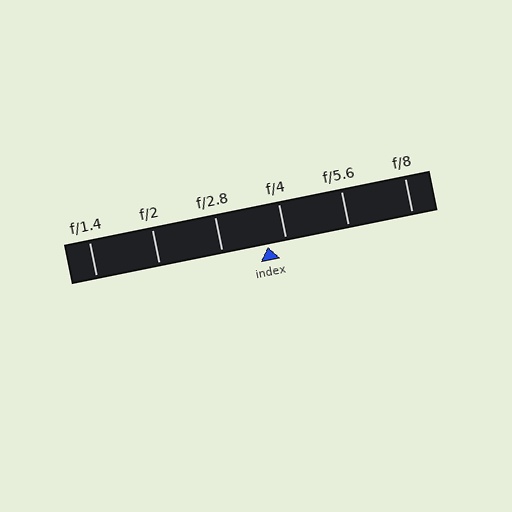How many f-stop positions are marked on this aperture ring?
There are 6 f-stop positions marked.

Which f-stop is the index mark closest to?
The index mark is closest to f/4.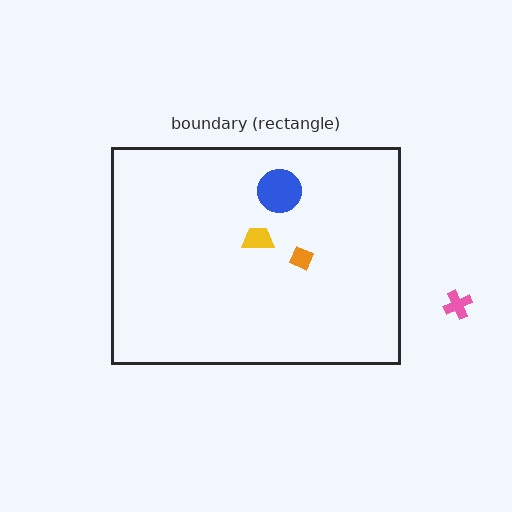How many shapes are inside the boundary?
3 inside, 1 outside.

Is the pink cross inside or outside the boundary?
Outside.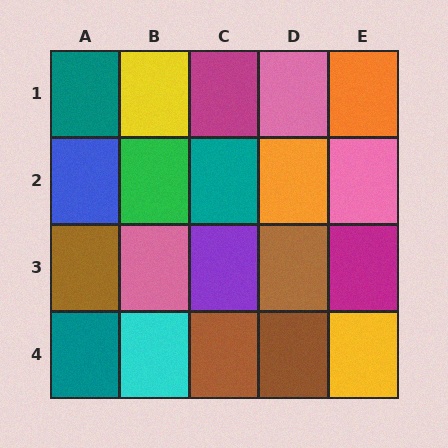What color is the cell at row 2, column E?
Pink.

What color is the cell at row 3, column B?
Pink.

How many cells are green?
1 cell is green.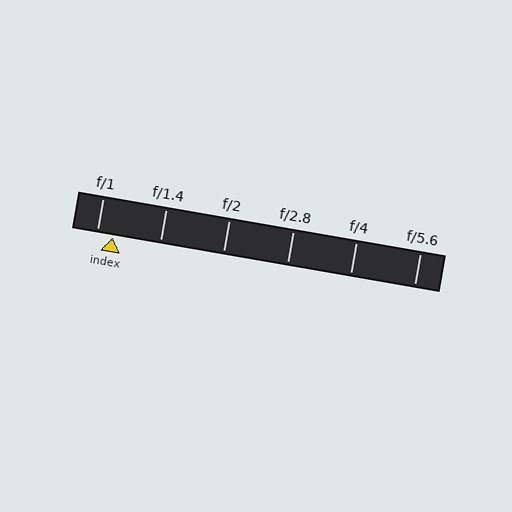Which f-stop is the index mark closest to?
The index mark is closest to f/1.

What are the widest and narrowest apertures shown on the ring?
The widest aperture shown is f/1 and the narrowest is f/5.6.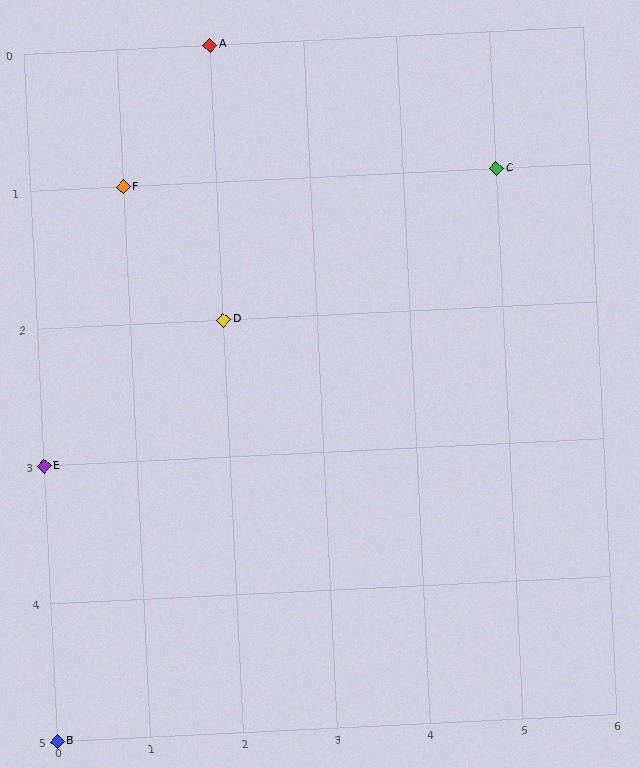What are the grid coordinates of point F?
Point F is at grid coordinates (1, 1).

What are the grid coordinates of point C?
Point C is at grid coordinates (5, 1).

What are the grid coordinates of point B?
Point B is at grid coordinates (0, 5).